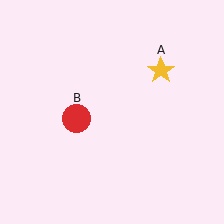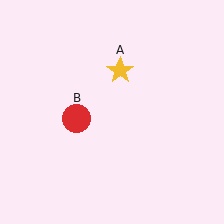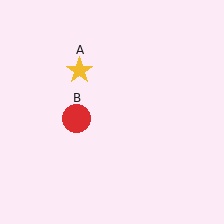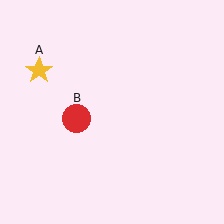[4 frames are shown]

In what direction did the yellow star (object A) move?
The yellow star (object A) moved left.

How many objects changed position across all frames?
1 object changed position: yellow star (object A).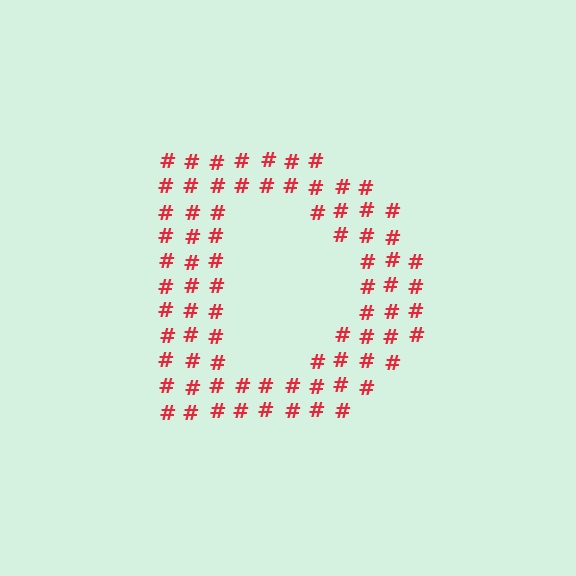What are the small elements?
The small elements are hash symbols.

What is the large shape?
The large shape is the letter D.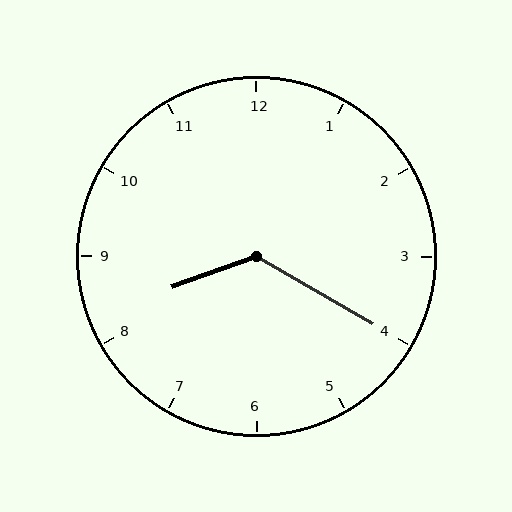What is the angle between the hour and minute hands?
Approximately 130 degrees.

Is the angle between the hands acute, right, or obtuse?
It is obtuse.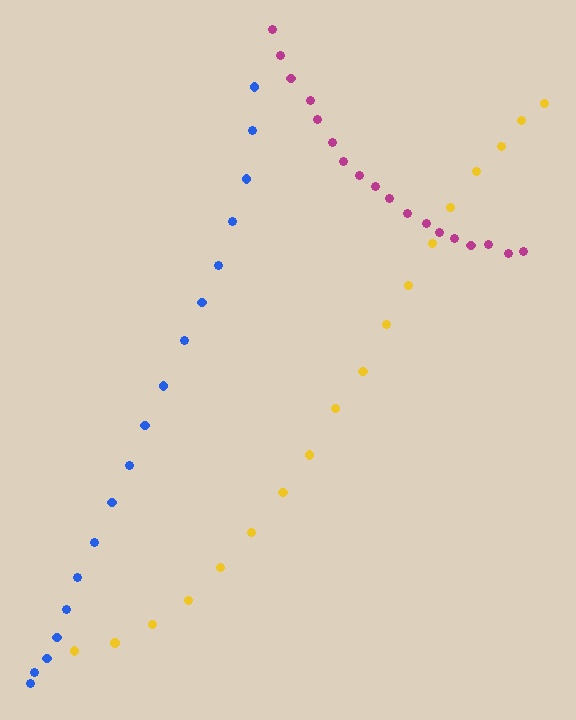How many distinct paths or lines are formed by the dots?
There are 3 distinct paths.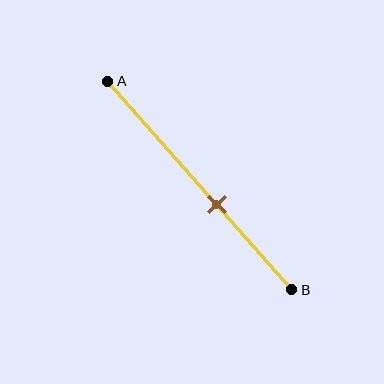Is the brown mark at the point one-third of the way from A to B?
No, the mark is at about 60% from A, not at the 33% one-third point.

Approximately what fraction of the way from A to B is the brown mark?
The brown mark is approximately 60% of the way from A to B.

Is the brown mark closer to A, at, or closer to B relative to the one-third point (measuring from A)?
The brown mark is closer to point B than the one-third point of segment AB.